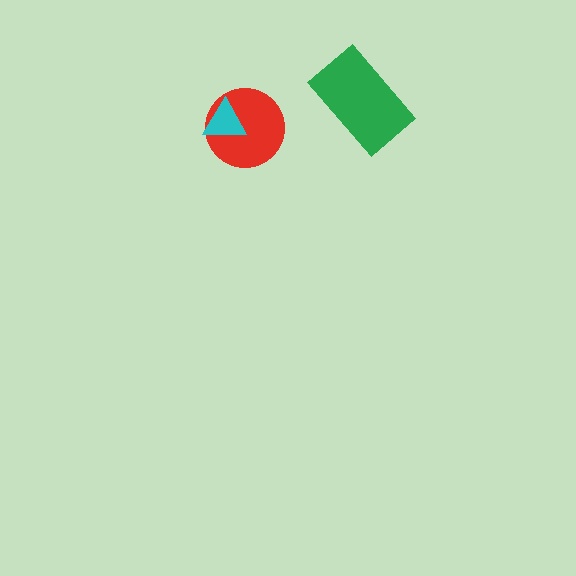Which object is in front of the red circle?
The cyan triangle is in front of the red circle.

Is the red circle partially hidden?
Yes, it is partially covered by another shape.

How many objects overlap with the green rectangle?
0 objects overlap with the green rectangle.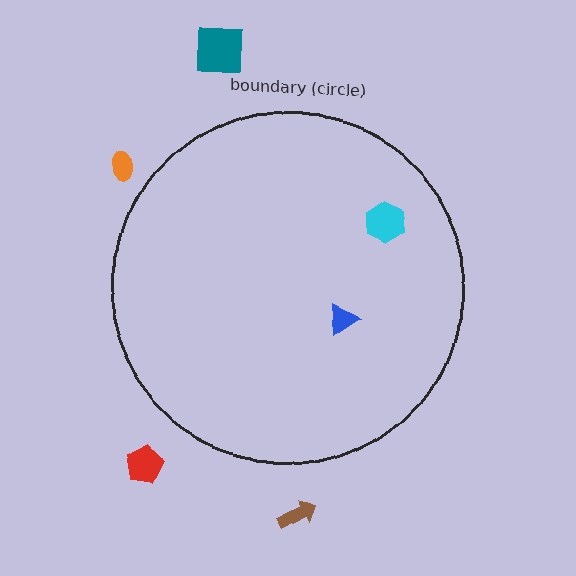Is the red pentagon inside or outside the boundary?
Outside.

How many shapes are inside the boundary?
2 inside, 4 outside.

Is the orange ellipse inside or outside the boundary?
Outside.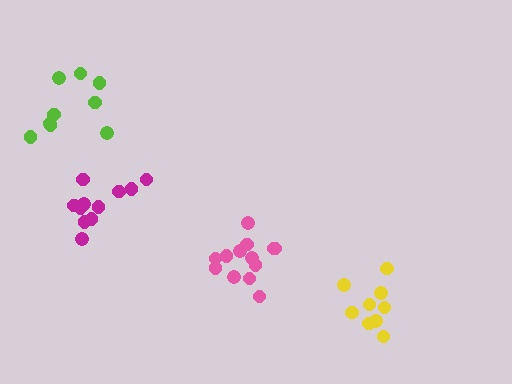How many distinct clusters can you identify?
There are 4 distinct clusters.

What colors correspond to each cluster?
The clusters are colored: magenta, lime, pink, yellow.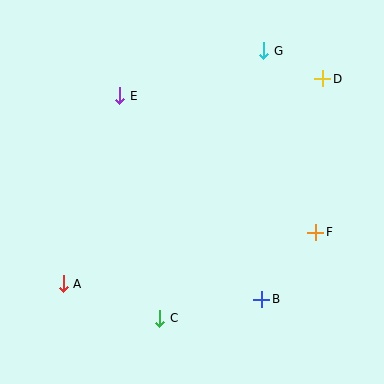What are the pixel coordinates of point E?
Point E is at (120, 96).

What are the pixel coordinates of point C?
Point C is at (160, 318).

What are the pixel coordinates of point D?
Point D is at (323, 79).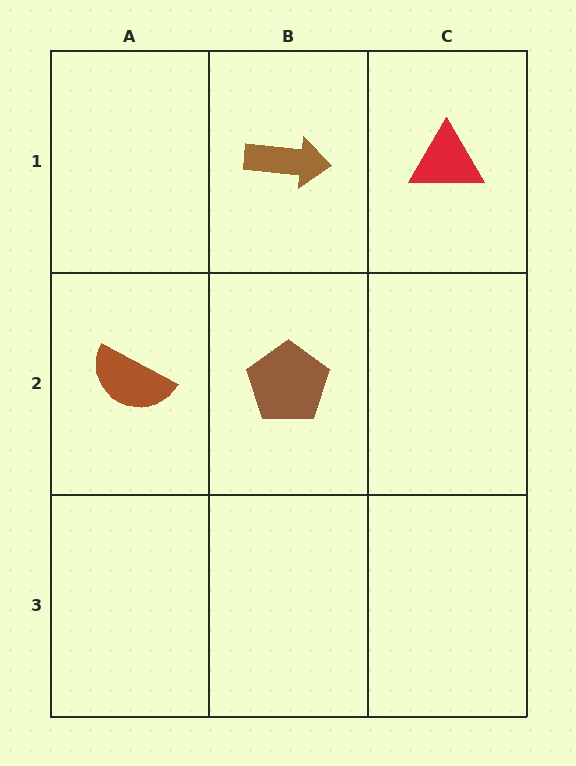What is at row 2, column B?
A brown pentagon.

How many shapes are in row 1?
2 shapes.